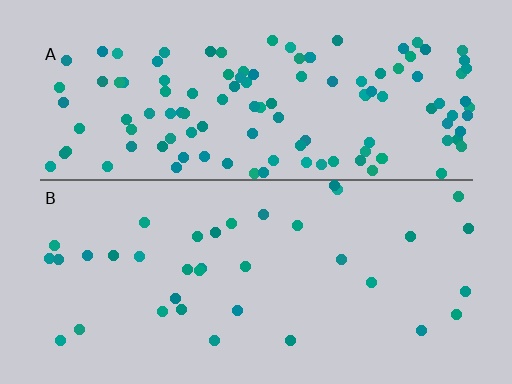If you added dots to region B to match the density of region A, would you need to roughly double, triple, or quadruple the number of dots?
Approximately triple.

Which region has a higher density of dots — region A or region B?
A (the top).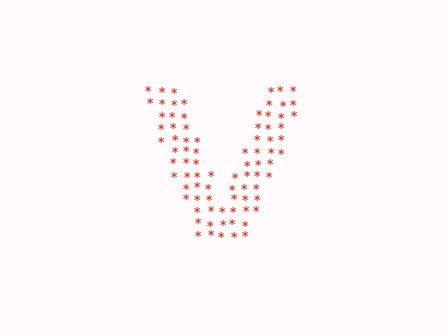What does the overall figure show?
The overall figure shows the letter V.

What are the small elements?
The small elements are asterisks.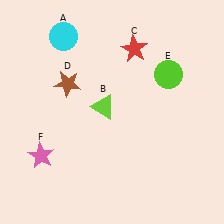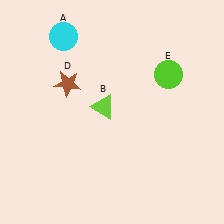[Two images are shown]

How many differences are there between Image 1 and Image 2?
There are 2 differences between the two images.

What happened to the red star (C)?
The red star (C) was removed in Image 2. It was in the top-right area of Image 1.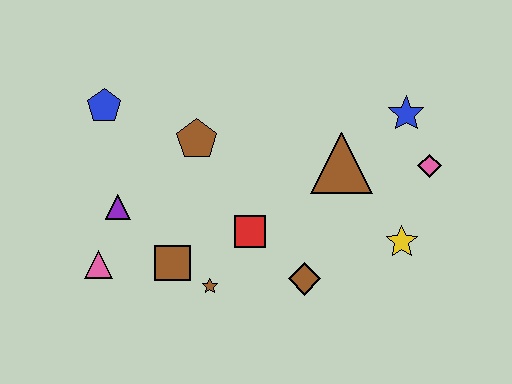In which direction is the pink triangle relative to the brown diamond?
The pink triangle is to the left of the brown diamond.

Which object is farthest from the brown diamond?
The blue pentagon is farthest from the brown diamond.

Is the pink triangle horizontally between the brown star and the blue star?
No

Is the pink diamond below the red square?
No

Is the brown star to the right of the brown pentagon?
Yes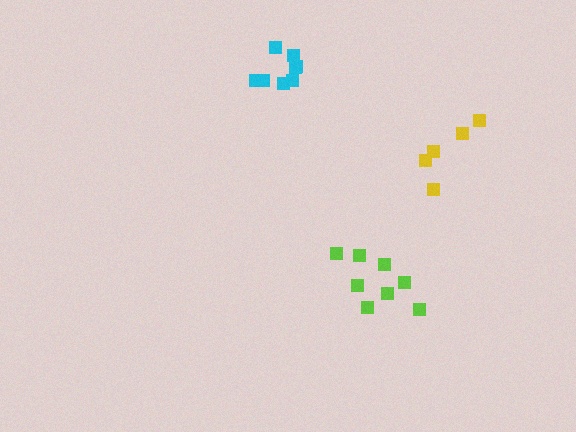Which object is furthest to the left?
The cyan cluster is leftmost.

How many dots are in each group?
Group 1: 5 dots, Group 2: 8 dots, Group 3: 8 dots (21 total).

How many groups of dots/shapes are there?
There are 3 groups.